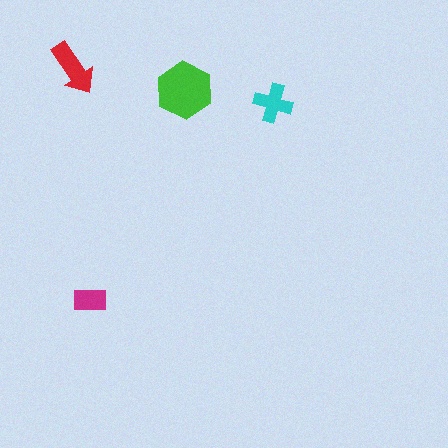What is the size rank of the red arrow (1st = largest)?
2nd.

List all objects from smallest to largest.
The magenta rectangle, the cyan cross, the red arrow, the green hexagon.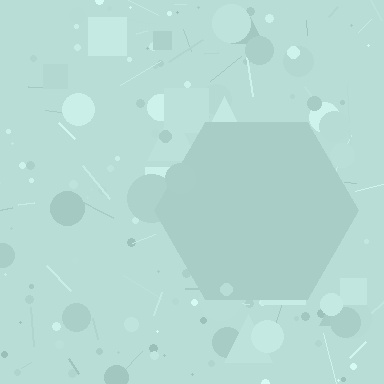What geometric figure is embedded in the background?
A hexagon is embedded in the background.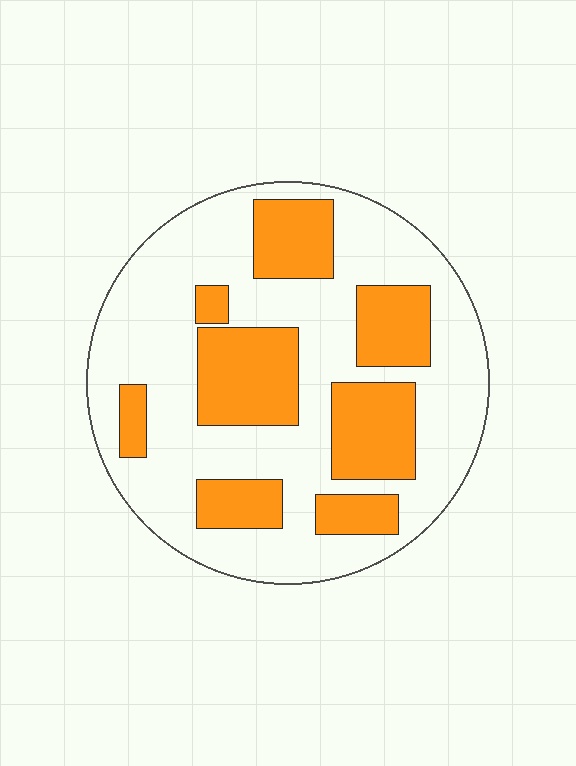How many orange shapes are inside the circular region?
8.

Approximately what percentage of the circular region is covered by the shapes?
Approximately 35%.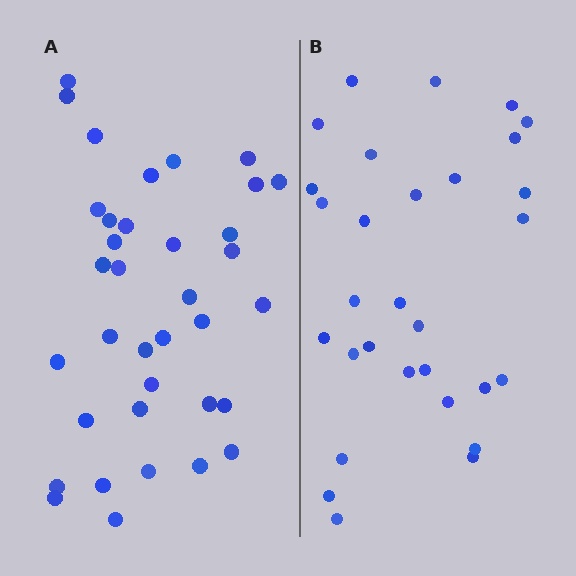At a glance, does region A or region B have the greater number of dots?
Region A (the left region) has more dots.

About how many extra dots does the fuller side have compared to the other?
Region A has about 6 more dots than region B.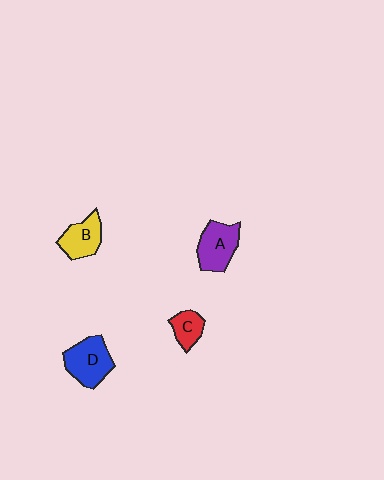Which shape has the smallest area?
Shape C (red).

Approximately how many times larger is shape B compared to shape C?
Approximately 1.5 times.